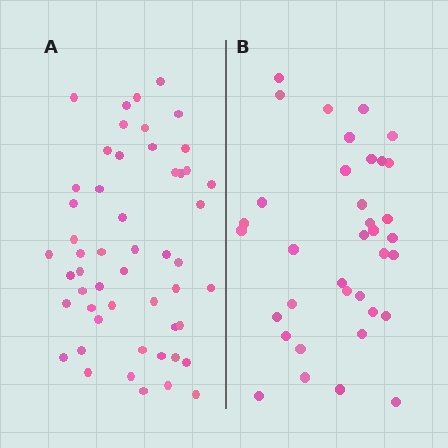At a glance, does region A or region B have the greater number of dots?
Region A (the left region) has more dots.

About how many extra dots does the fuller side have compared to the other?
Region A has approximately 15 more dots than region B.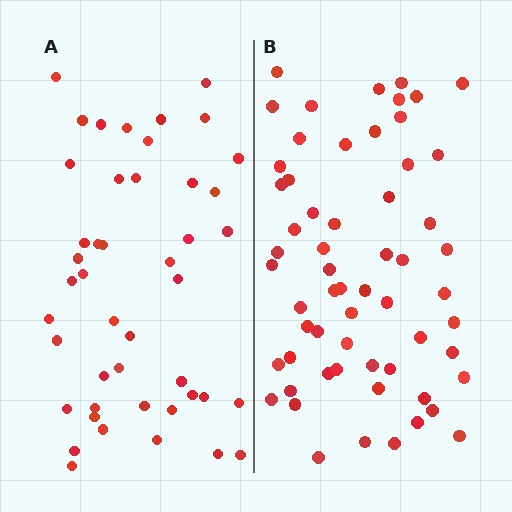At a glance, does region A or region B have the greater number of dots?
Region B (the right region) has more dots.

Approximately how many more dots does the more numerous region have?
Region B has approximately 15 more dots than region A.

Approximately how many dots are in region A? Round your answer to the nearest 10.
About 40 dots. (The exact count is 45, which rounds to 40.)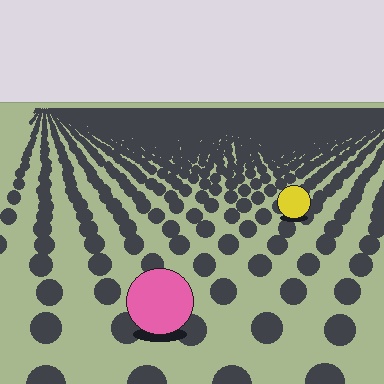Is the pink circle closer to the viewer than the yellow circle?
Yes. The pink circle is closer — you can tell from the texture gradient: the ground texture is coarser near it.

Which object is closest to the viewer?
The pink circle is closest. The texture marks near it are larger and more spread out.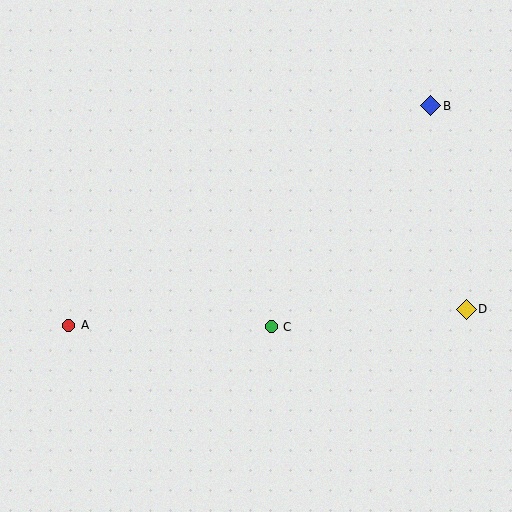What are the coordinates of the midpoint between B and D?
The midpoint between B and D is at (449, 208).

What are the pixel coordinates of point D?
Point D is at (466, 309).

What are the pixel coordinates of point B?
Point B is at (431, 106).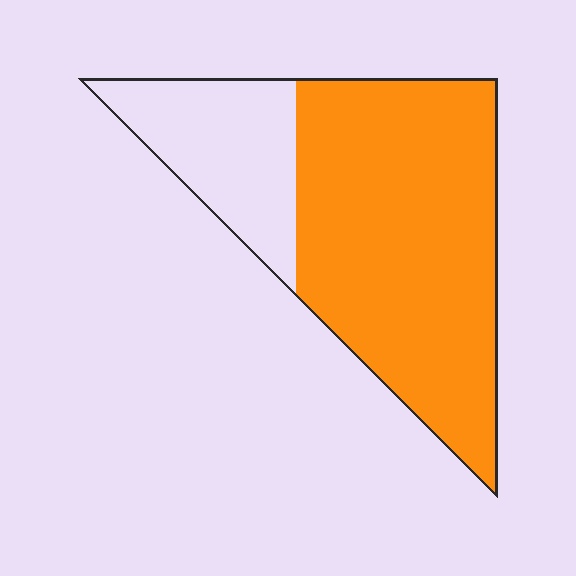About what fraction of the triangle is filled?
About three quarters (3/4).